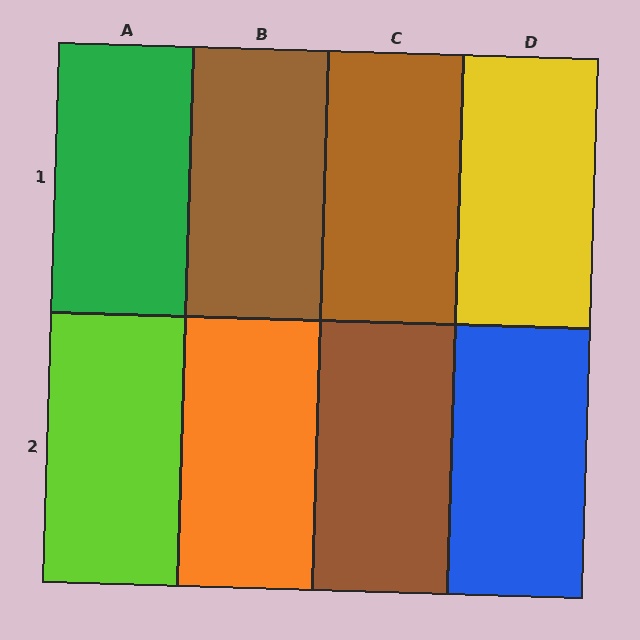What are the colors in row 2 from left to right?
Lime, orange, brown, blue.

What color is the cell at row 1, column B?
Brown.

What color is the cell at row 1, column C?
Brown.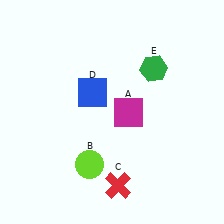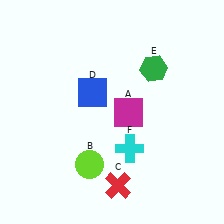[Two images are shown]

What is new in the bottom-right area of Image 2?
A cyan cross (F) was added in the bottom-right area of Image 2.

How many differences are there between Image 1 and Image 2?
There is 1 difference between the two images.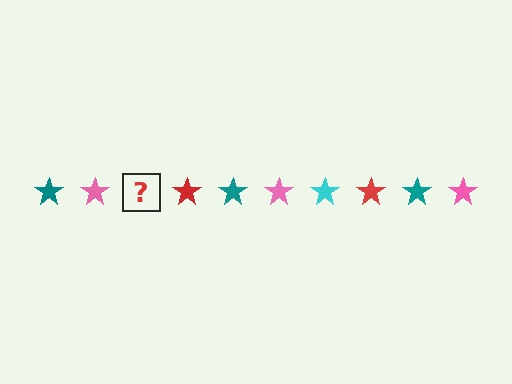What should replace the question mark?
The question mark should be replaced with a cyan star.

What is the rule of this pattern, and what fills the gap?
The rule is that the pattern cycles through teal, pink, cyan, red stars. The gap should be filled with a cyan star.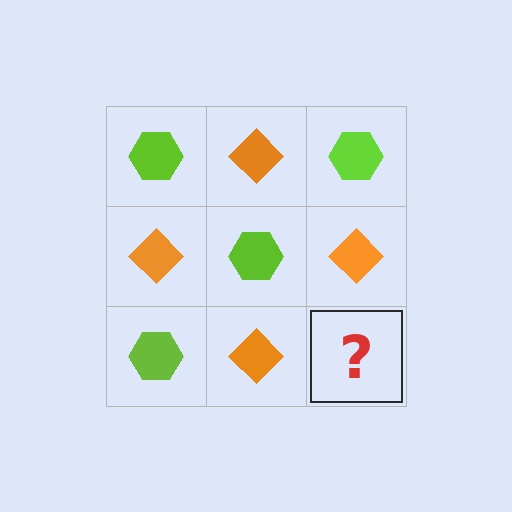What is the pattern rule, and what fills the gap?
The rule is that it alternates lime hexagon and orange diamond in a checkerboard pattern. The gap should be filled with a lime hexagon.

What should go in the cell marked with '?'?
The missing cell should contain a lime hexagon.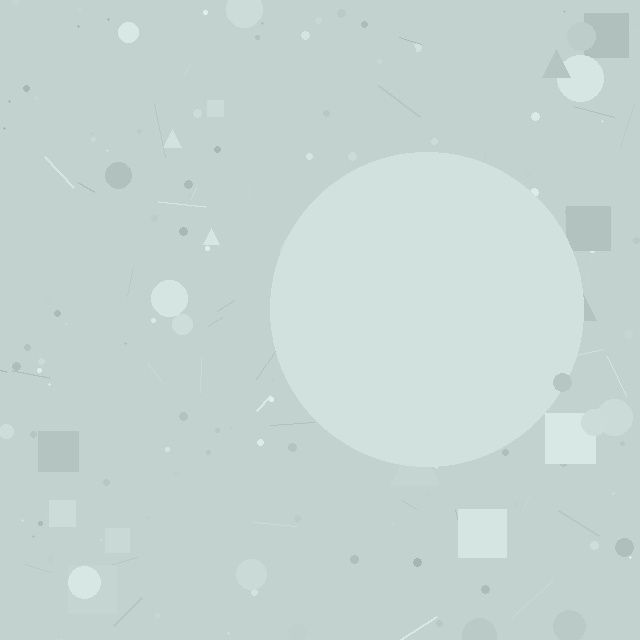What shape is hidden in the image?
A circle is hidden in the image.